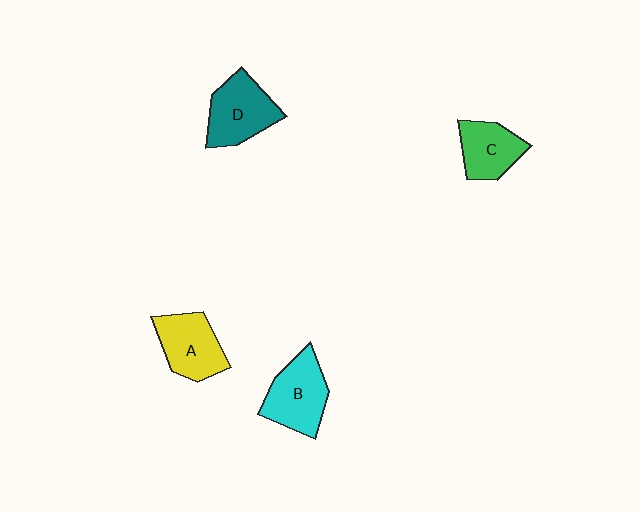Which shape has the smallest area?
Shape C (green).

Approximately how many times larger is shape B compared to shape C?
Approximately 1.3 times.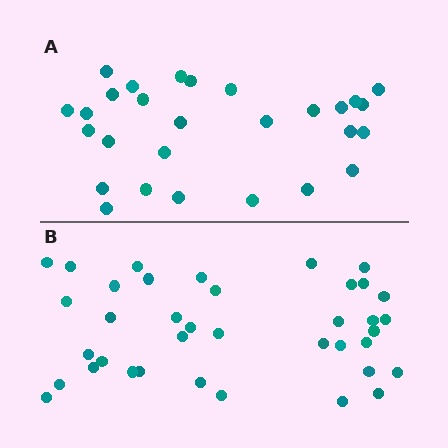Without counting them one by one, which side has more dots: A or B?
Region B (the bottom region) has more dots.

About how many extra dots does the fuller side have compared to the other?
Region B has roughly 10 or so more dots than region A.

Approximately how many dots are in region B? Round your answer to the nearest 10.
About 40 dots. (The exact count is 38, which rounds to 40.)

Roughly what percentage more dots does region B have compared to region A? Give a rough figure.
About 35% more.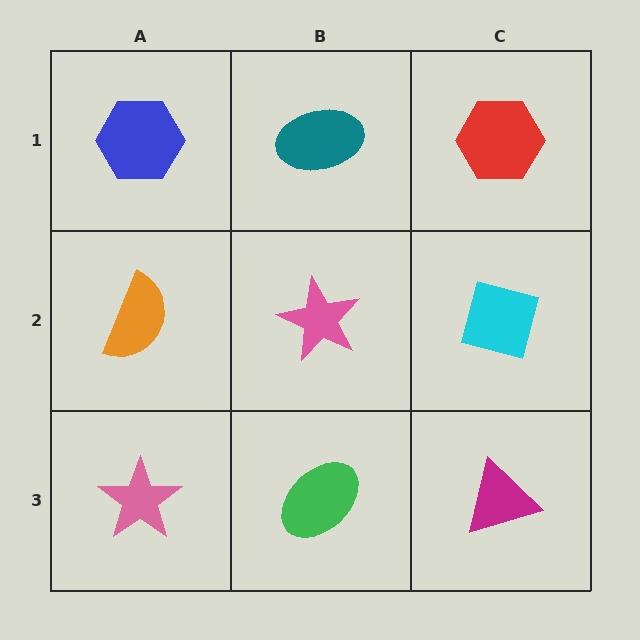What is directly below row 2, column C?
A magenta triangle.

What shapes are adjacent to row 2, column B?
A teal ellipse (row 1, column B), a green ellipse (row 3, column B), an orange semicircle (row 2, column A), a cyan square (row 2, column C).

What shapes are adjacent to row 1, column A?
An orange semicircle (row 2, column A), a teal ellipse (row 1, column B).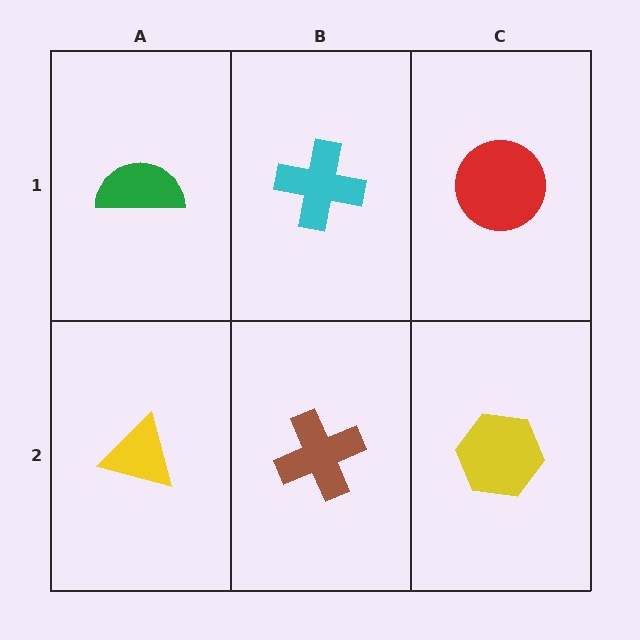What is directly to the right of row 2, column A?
A brown cross.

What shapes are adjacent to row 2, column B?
A cyan cross (row 1, column B), a yellow triangle (row 2, column A), a yellow hexagon (row 2, column C).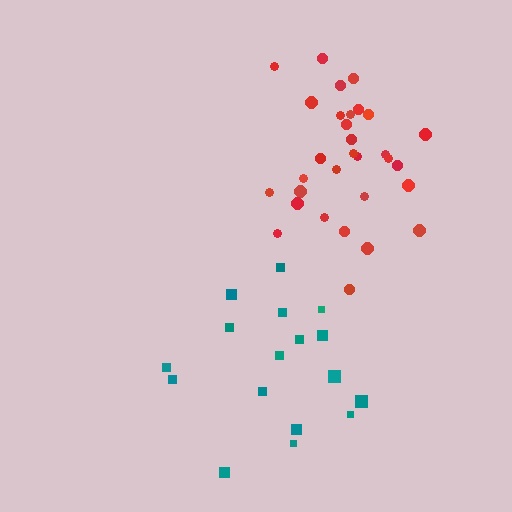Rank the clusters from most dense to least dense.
red, teal.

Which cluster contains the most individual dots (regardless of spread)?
Red (32).